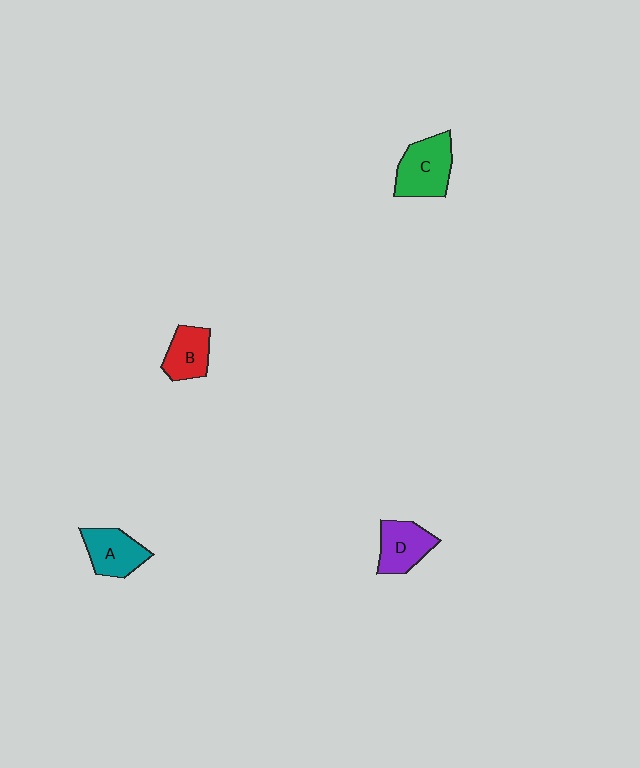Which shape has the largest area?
Shape C (green).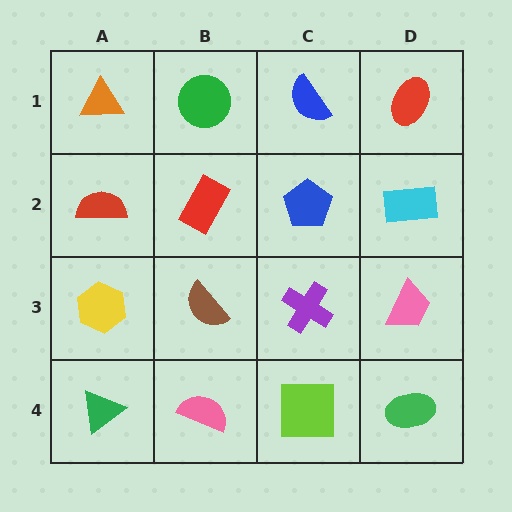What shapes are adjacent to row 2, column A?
An orange triangle (row 1, column A), a yellow hexagon (row 3, column A), a red rectangle (row 2, column B).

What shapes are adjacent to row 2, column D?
A red ellipse (row 1, column D), a pink trapezoid (row 3, column D), a blue pentagon (row 2, column C).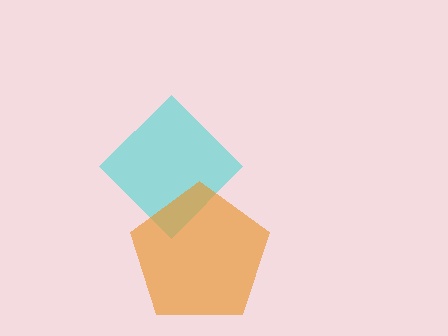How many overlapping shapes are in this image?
There are 2 overlapping shapes in the image.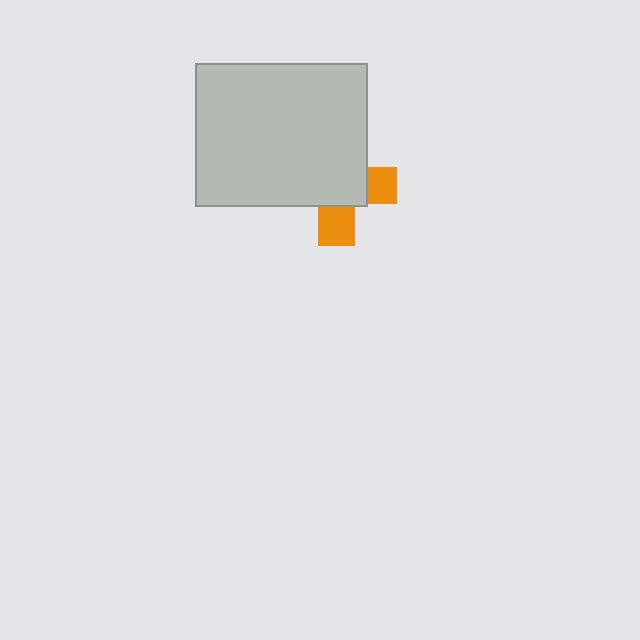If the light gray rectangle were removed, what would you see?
You would see the complete orange cross.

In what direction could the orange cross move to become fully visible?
The orange cross could move toward the lower-right. That would shift it out from behind the light gray rectangle entirely.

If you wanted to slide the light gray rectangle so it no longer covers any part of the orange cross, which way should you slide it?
Slide it toward the upper-left — that is the most direct way to separate the two shapes.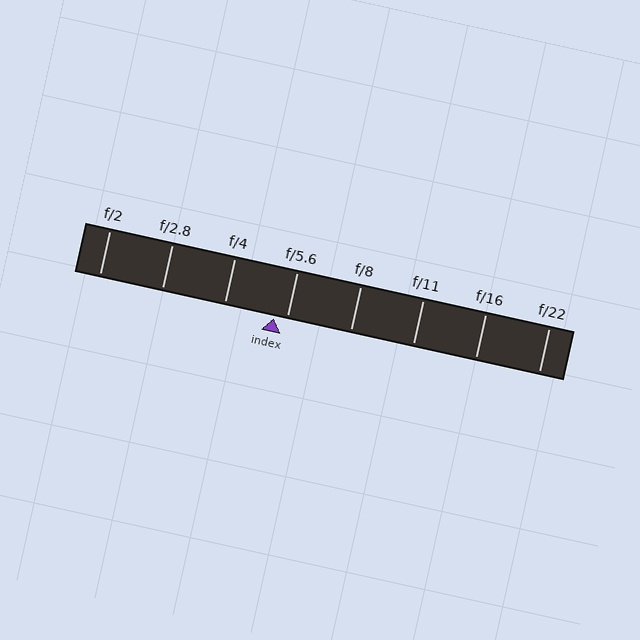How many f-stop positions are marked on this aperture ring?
There are 8 f-stop positions marked.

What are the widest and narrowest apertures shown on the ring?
The widest aperture shown is f/2 and the narrowest is f/22.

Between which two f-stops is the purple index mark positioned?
The index mark is between f/4 and f/5.6.